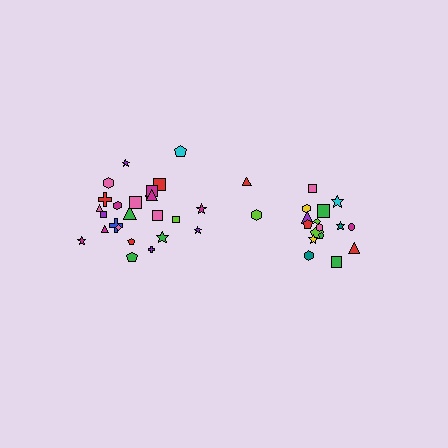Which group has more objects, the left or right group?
The left group.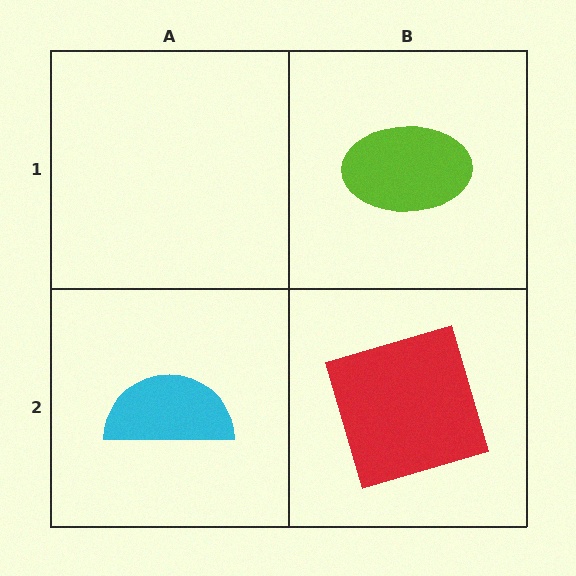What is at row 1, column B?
A lime ellipse.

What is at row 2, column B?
A red square.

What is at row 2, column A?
A cyan semicircle.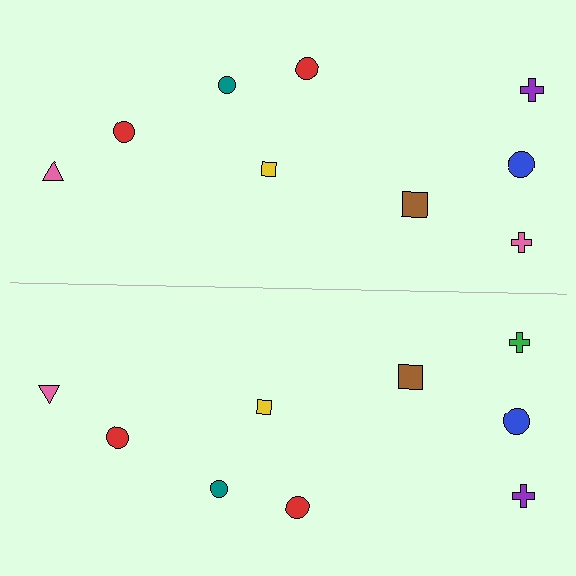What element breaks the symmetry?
The green cross on the bottom side breaks the symmetry — its mirror counterpart is pink.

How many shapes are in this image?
There are 18 shapes in this image.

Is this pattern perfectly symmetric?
No, the pattern is not perfectly symmetric. The green cross on the bottom side breaks the symmetry — its mirror counterpart is pink.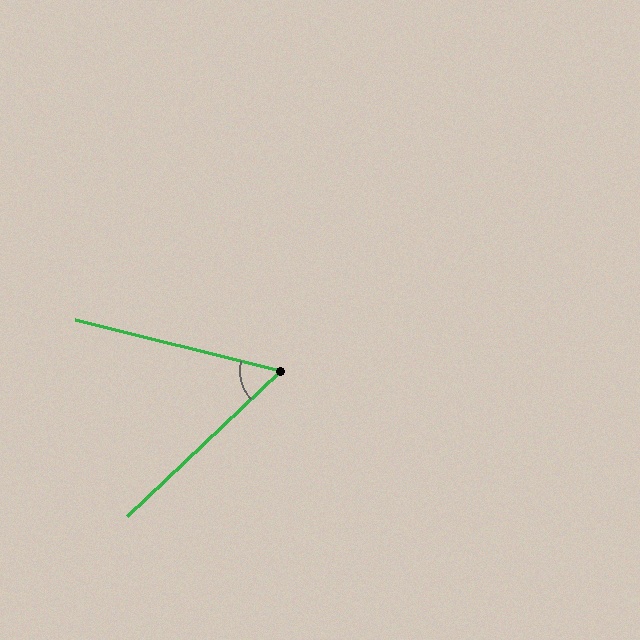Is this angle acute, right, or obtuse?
It is acute.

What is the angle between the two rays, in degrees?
Approximately 57 degrees.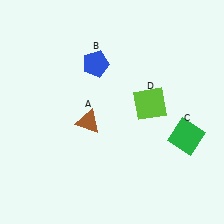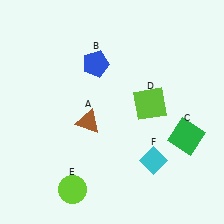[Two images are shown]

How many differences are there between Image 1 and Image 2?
There are 2 differences between the two images.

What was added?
A lime circle (E), a cyan diamond (F) were added in Image 2.